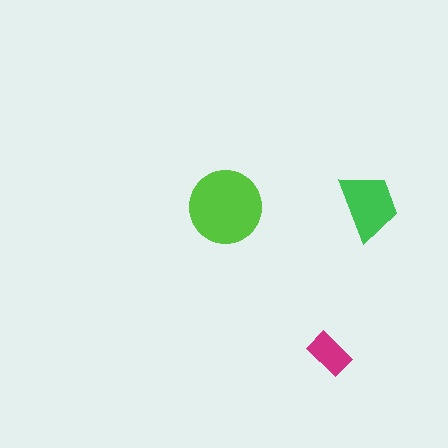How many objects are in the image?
There are 3 objects in the image.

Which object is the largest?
The lime circle.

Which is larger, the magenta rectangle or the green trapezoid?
The green trapezoid.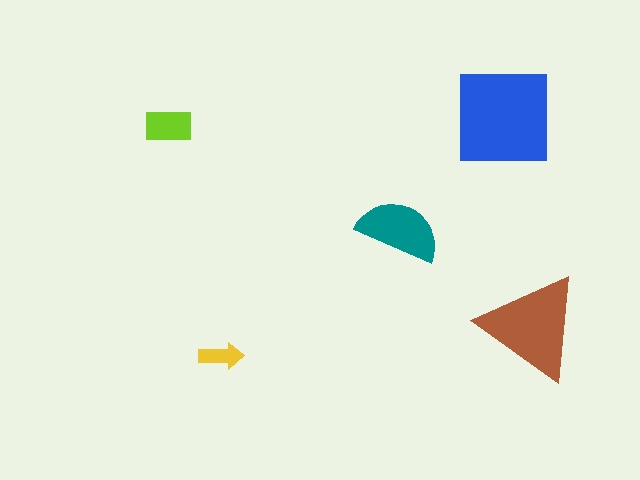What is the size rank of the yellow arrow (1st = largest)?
5th.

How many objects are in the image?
There are 5 objects in the image.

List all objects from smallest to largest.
The yellow arrow, the lime rectangle, the teal semicircle, the brown triangle, the blue square.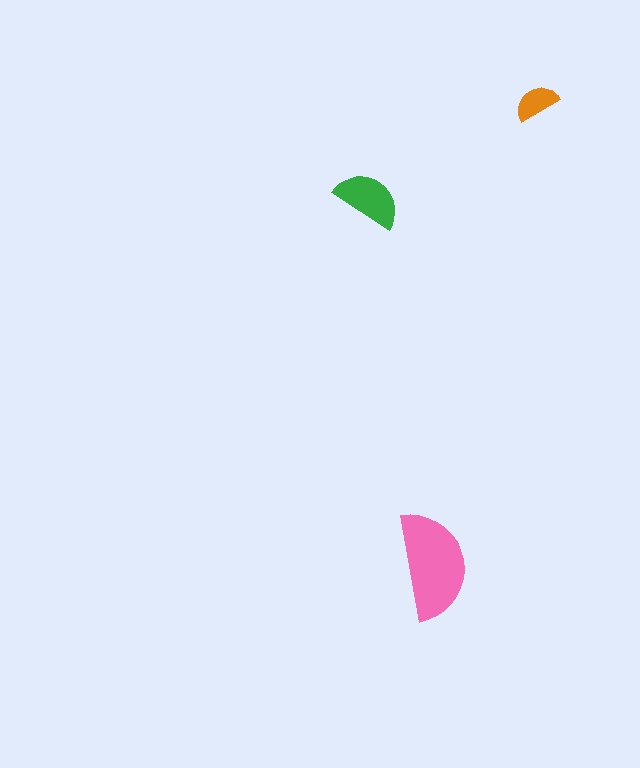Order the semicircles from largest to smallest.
the pink one, the green one, the orange one.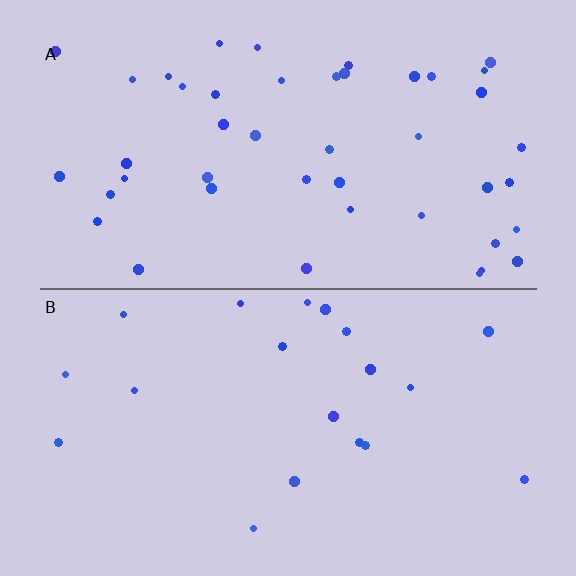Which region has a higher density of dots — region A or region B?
A (the top).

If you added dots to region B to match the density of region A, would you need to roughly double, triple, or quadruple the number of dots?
Approximately double.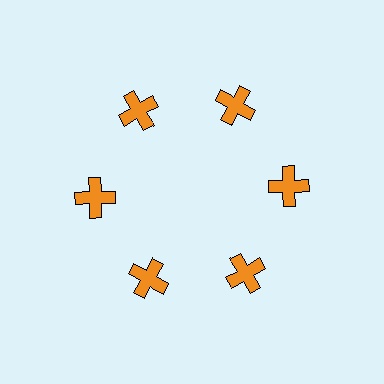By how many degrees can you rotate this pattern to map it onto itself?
The pattern maps onto itself every 60 degrees of rotation.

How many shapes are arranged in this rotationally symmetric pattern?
There are 6 shapes, arranged in 6 groups of 1.